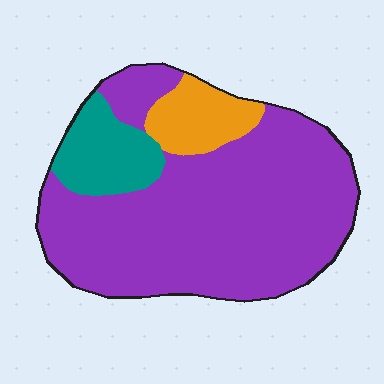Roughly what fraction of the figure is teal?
Teal covers 13% of the figure.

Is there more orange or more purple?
Purple.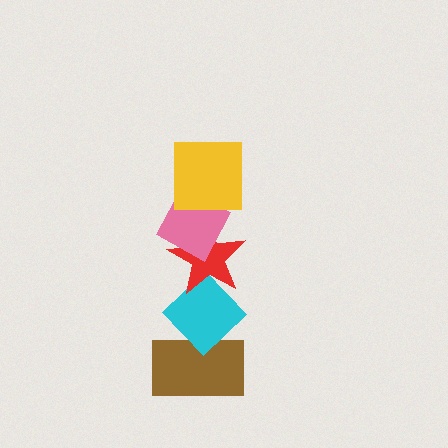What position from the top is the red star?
The red star is 3rd from the top.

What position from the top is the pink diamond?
The pink diamond is 2nd from the top.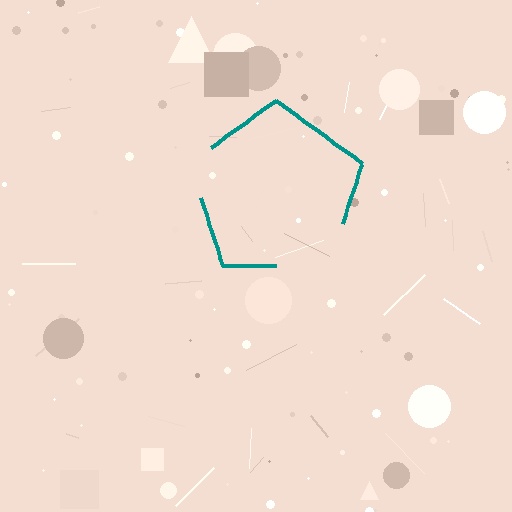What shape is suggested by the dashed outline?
The dashed outline suggests a pentagon.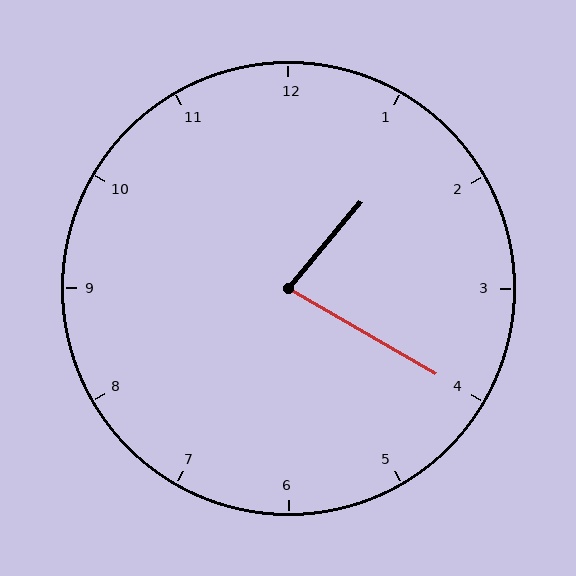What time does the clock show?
1:20.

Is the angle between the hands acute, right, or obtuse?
It is acute.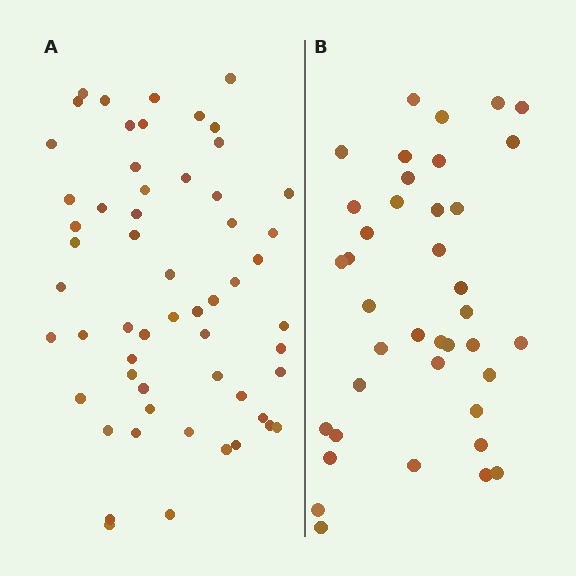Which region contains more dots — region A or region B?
Region A (the left region) has more dots.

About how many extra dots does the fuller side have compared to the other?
Region A has approximately 20 more dots than region B.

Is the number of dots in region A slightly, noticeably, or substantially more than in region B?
Region A has substantially more. The ratio is roughly 1.5 to 1.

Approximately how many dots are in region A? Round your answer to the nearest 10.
About 60 dots. (The exact count is 57, which rounds to 60.)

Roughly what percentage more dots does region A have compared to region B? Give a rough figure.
About 45% more.